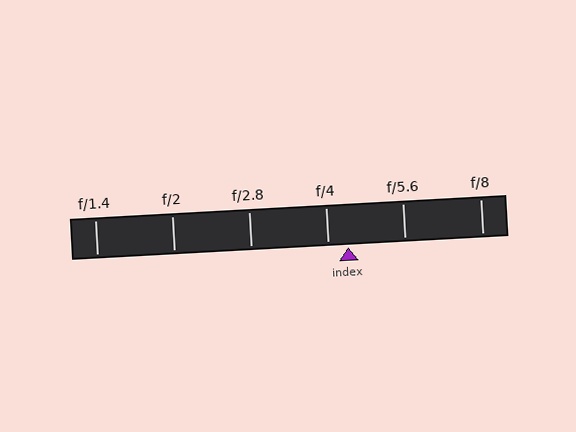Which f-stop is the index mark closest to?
The index mark is closest to f/4.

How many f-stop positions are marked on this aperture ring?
There are 6 f-stop positions marked.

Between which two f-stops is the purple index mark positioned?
The index mark is between f/4 and f/5.6.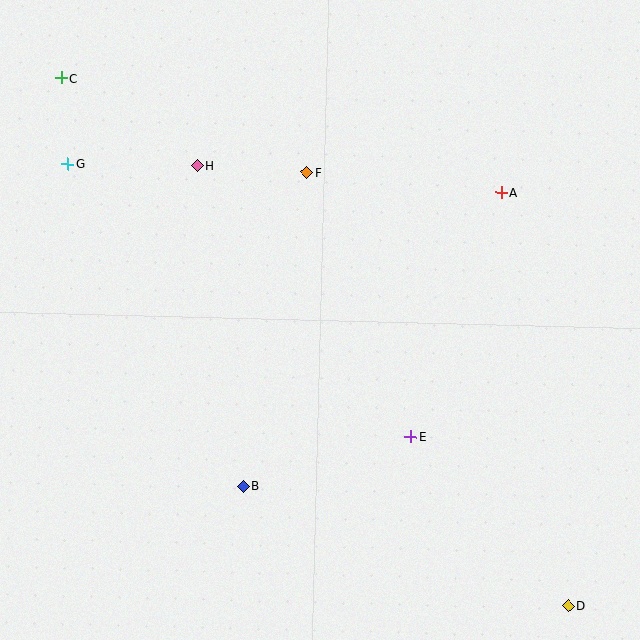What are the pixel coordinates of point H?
Point H is at (197, 166).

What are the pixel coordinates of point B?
Point B is at (243, 486).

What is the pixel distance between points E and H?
The distance between E and H is 345 pixels.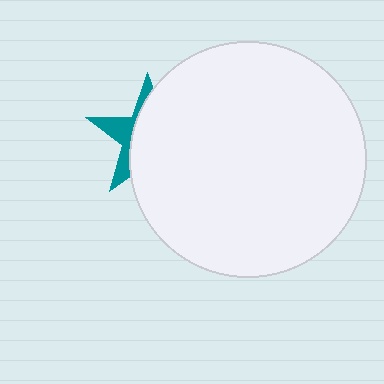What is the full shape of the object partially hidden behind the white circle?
The partially hidden object is a teal star.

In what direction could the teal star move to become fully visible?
The teal star could move left. That would shift it out from behind the white circle entirely.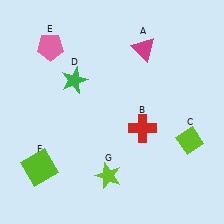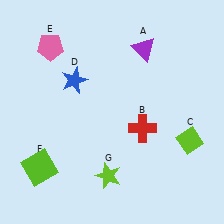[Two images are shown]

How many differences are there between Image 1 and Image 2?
There are 2 differences between the two images.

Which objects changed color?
A changed from magenta to purple. D changed from green to blue.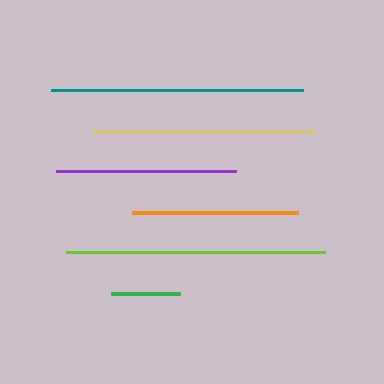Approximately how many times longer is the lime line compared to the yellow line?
The lime line is approximately 1.2 times the length of the yellow line.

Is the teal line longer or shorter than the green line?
The teal line is longer than the green line.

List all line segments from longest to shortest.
From longest to shortest: lime, teal, yellow, purple, orange, green.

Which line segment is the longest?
The lime line is the longest at approximately 259 pixels.